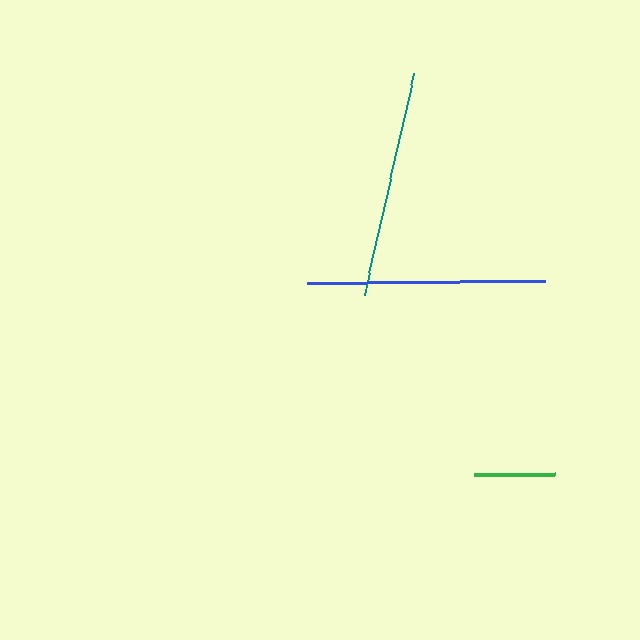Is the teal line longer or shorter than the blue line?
The blue line is longer than the teal line.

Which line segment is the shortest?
The green line is the shortest at approximately 81 pixels.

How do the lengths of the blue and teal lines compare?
The blue and teal lines are approximately the same length.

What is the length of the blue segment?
The blue segment is approximately 238 pixels long.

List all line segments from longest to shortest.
From longest to shortest: blue, teal, green.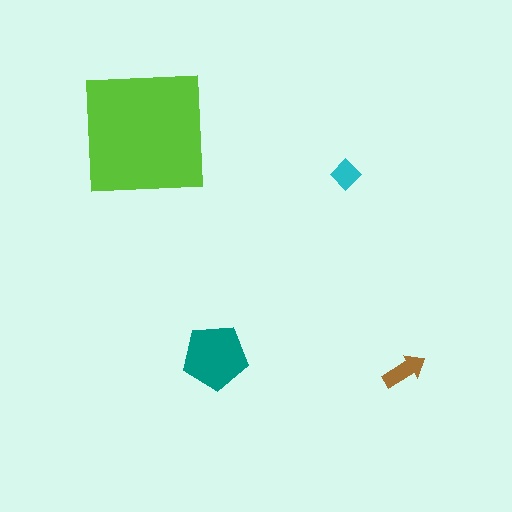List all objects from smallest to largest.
The cyan diamond, the brown arrow, the teal pentagon, the lime square.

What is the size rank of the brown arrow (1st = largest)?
3rd.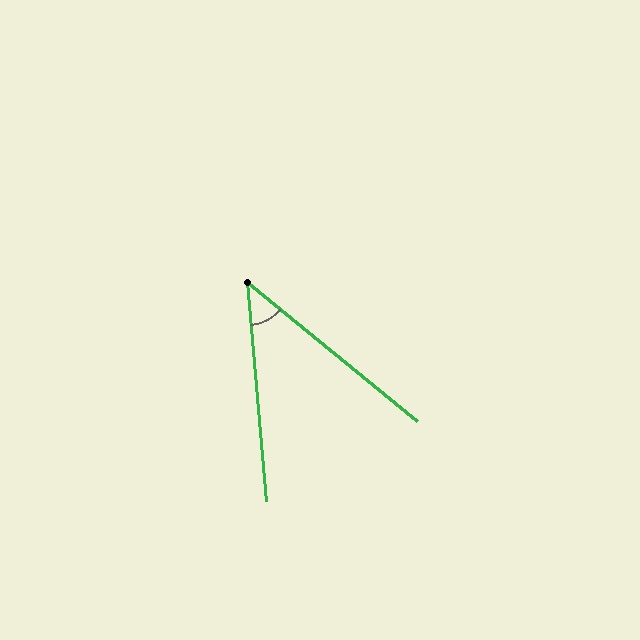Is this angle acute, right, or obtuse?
It is acute.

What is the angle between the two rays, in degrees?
Approximately 46 degrees.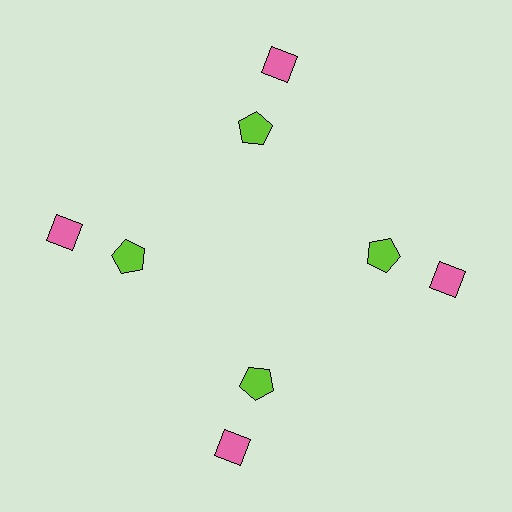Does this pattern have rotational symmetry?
Yes, this pattern has 4-fold rotational symmetry. It looks the same after rotating 90 degrees around the center.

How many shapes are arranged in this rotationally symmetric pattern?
There are 8 shapes, arranged in 4 groups of 2.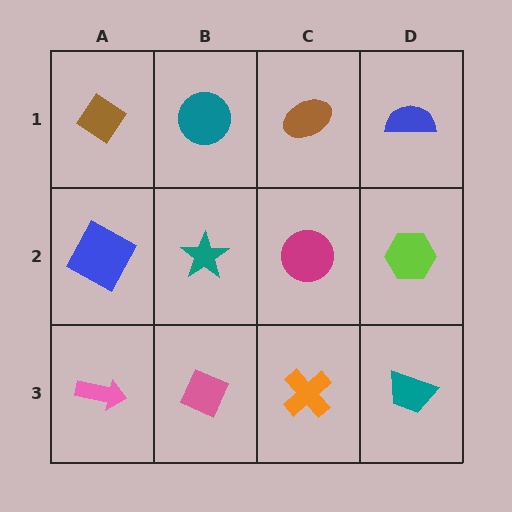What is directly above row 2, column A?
A brown diamond.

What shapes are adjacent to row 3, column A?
A blue square (row 2, column A), a pink diamond (row 3, column B).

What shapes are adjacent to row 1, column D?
A lime hexagon (row 2, column D), a brown ellipse (row 1, column C).